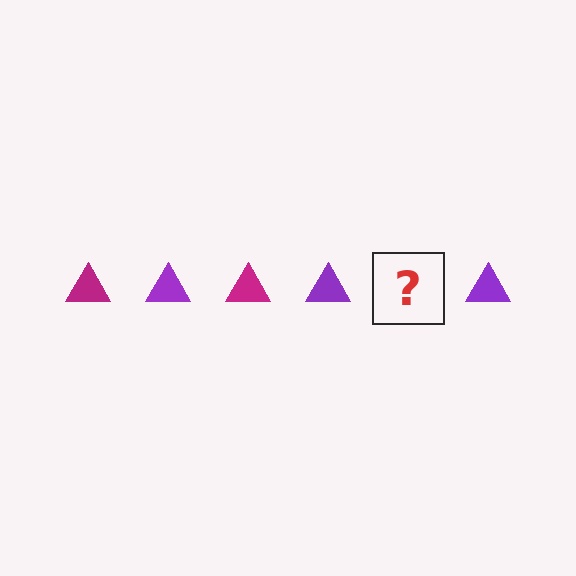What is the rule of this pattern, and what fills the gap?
The rule is that the pattern cycles through magenta, purple triangles. The gap should be filled with a magenta triangle.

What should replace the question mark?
The question mark should be replaced with a magenta triangle.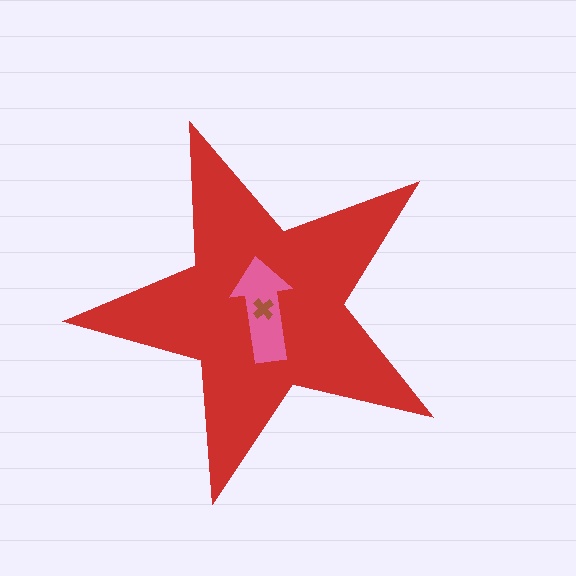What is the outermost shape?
The red star.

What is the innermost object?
The brown cross.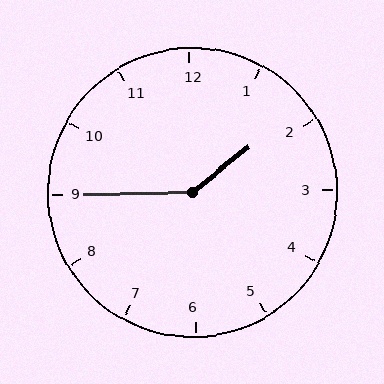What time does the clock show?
1:45.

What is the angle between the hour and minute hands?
Approximately 142 degrees.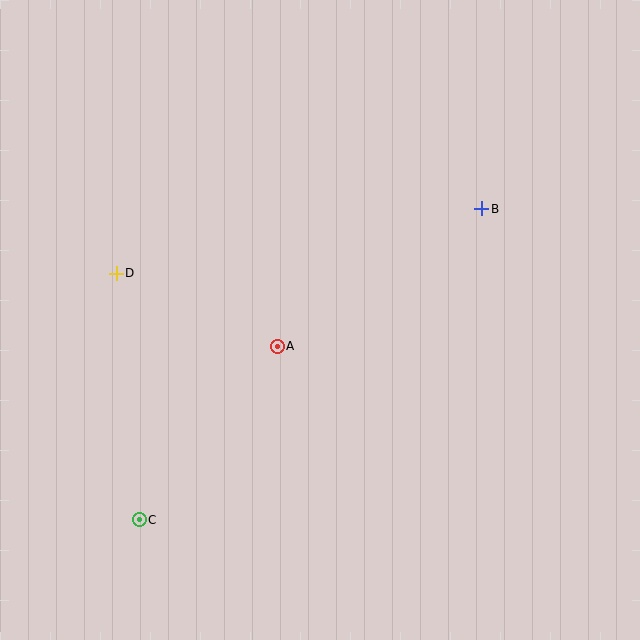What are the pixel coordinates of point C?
Point C is at (139, 520).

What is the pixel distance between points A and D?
The distance between A and D is 177 pixels.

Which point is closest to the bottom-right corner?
Point B is closest to the bottom-right corner.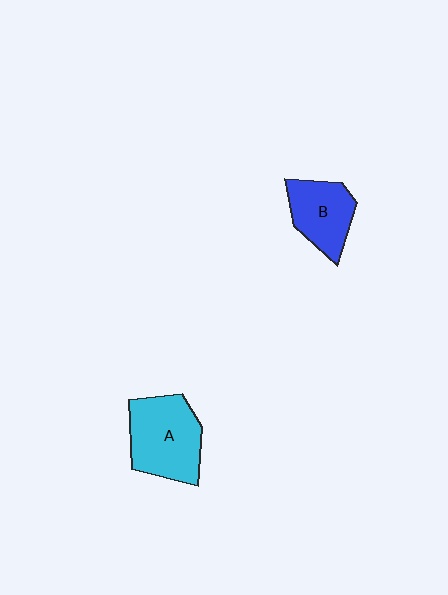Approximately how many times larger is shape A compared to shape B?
Approximately 1.4 times.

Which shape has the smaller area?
Shape B (blue).